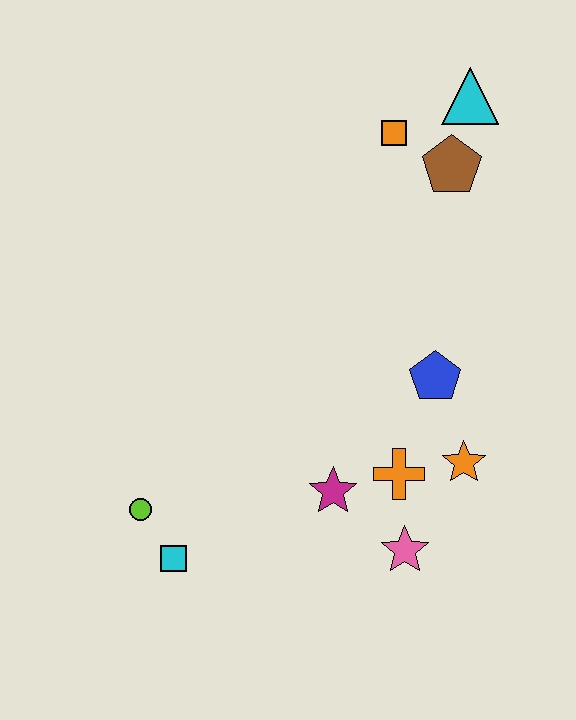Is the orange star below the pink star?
No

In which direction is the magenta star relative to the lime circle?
The magenta star is to the right of the lime circle.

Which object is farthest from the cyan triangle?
The cyan square is farthest from the cyan triangle.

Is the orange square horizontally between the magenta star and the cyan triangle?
Yes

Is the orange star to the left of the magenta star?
No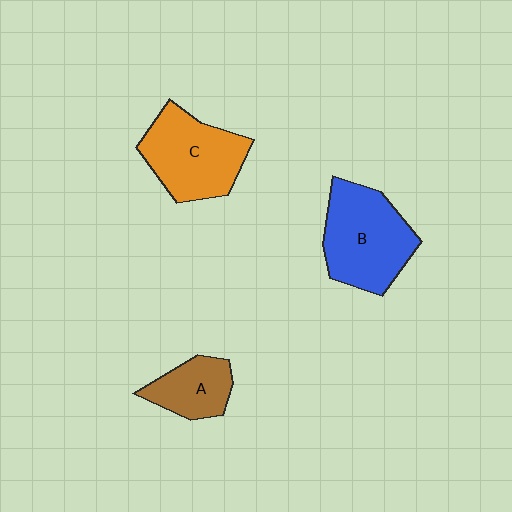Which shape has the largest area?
Shape B (blue).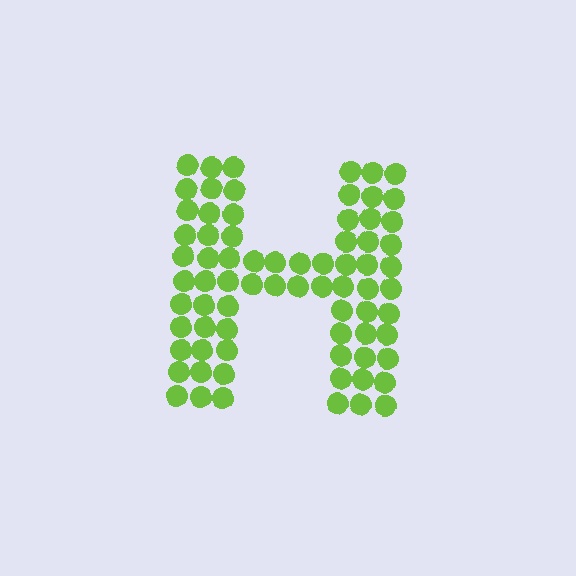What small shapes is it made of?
It is made of small circles.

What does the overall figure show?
The overall figure shows the letter H.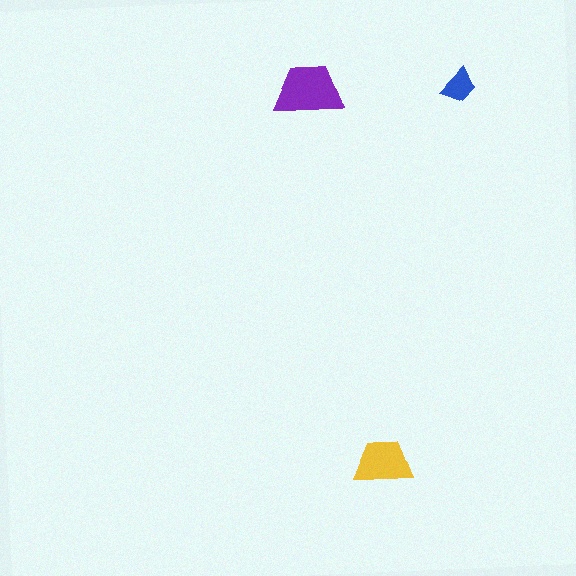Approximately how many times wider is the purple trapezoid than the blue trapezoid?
About 2 times wider.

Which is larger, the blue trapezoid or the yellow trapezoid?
The yellow one.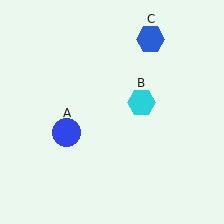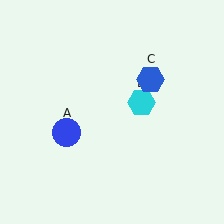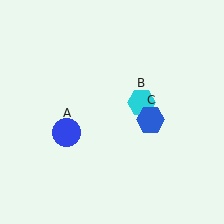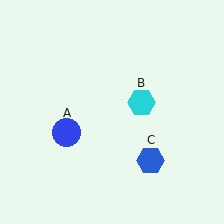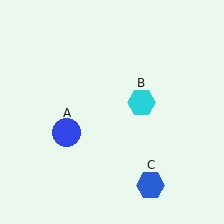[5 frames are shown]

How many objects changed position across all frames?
1 object changed position: blue hexagon (object C).